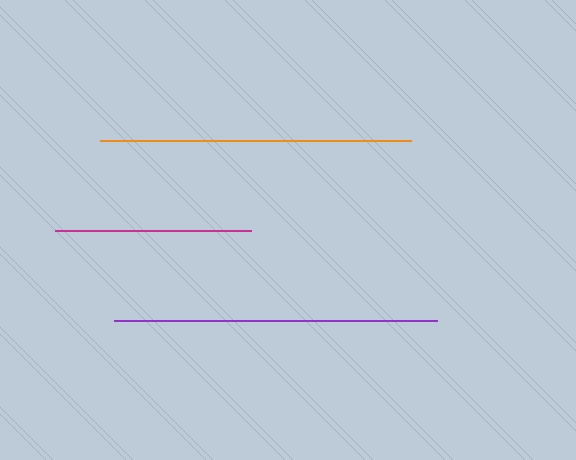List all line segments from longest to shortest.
From longest to shortest: purple, orange, magenta.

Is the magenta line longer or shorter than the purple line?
The purple line is longer than the magenta line.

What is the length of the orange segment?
The orange segment is approximately 311 pixels long.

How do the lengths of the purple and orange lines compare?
The purple and orange lines are approximately the same length.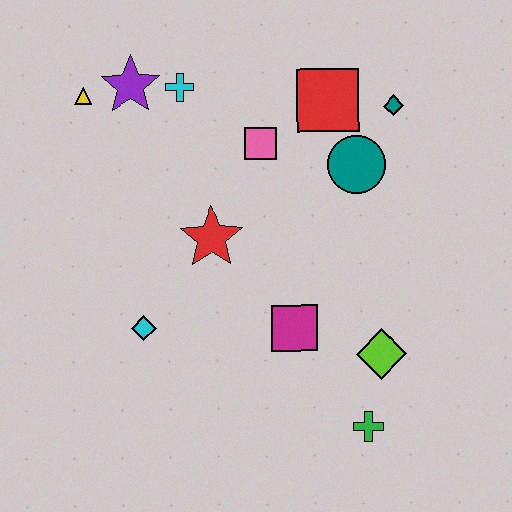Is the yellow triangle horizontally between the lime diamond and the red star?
No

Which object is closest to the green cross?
The lime diamond is closest to the green cross.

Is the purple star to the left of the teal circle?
Yes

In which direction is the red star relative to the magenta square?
The red star is above the magenta square.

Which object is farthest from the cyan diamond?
The teal diamond is farthest from the cyan diamond.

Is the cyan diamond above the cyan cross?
No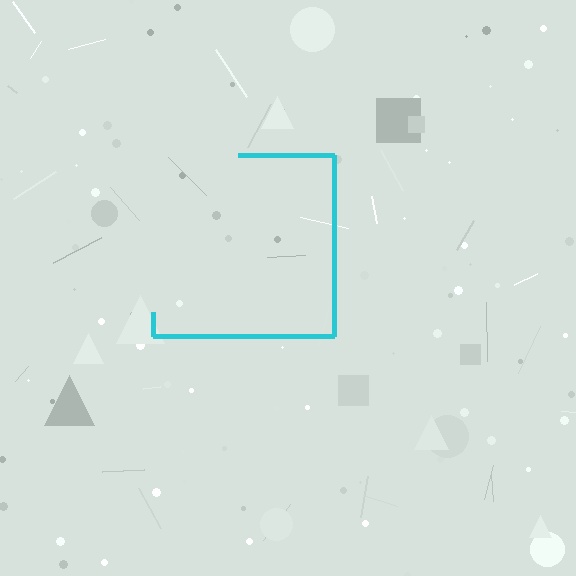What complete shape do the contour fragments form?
The contour fragments form a square.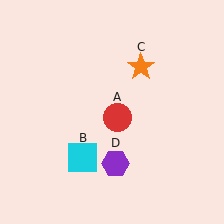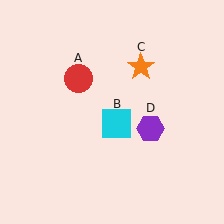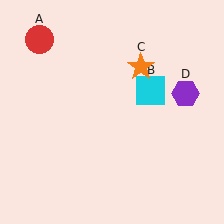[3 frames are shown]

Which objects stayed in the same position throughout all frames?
Orange star (object C) remained stationary.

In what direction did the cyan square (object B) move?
The cyan square (object B) moved up and to the right.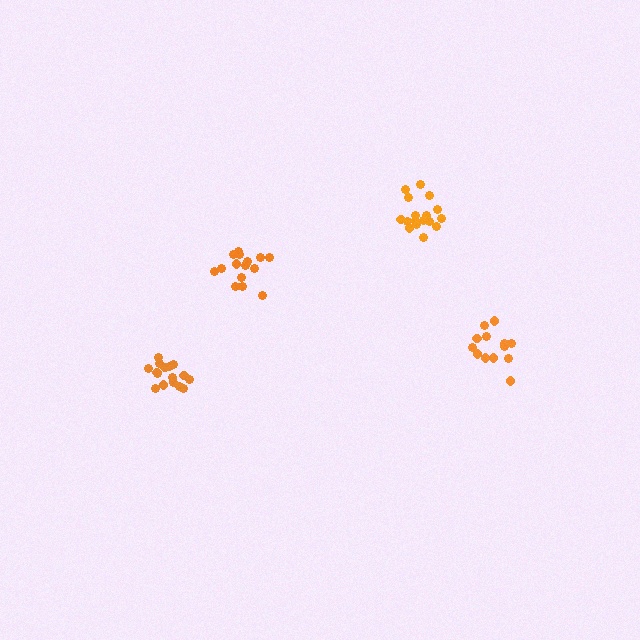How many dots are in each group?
Group 1: 15 dots, Group 2: 13 dots, Group 3: 18 dots, Group 4: 16 dots (62 total).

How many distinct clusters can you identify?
There are 4 distinct clusters.